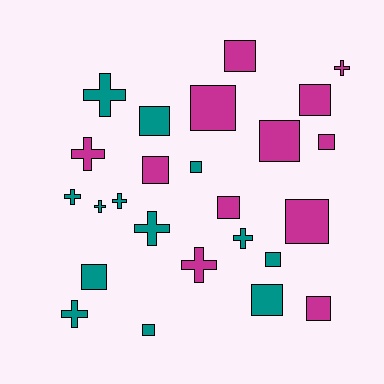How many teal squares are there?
There are 6 teal squares.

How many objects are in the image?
There are 25 objects.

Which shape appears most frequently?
Square, with 15 objects.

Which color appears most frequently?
Teal, with 13 objects.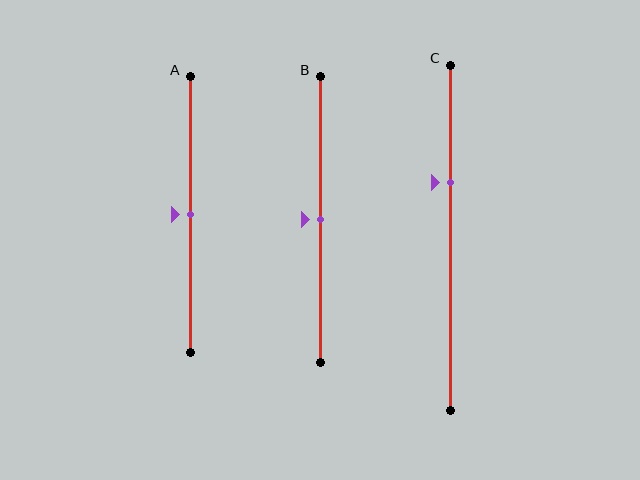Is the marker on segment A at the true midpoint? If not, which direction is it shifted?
Yes, the marker on segment A is at the true midpoint.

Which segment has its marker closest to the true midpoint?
Segment A has its marker closest to the true midpoint.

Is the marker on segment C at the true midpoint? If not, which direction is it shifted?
No, the marker on segment C is shifted upward by about 16% of the segment length.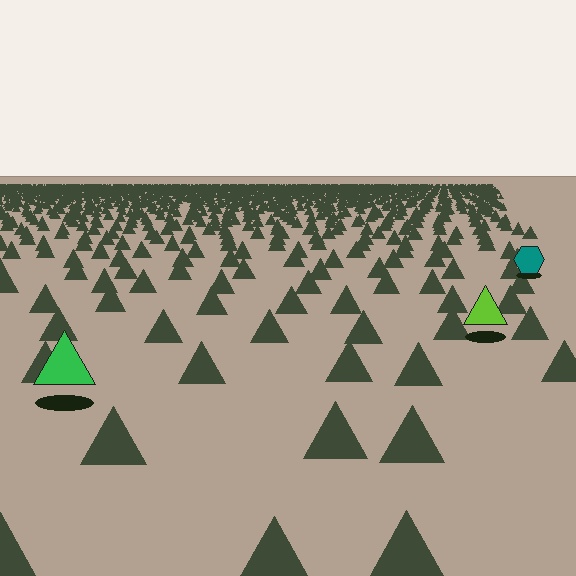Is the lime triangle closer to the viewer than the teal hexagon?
Yes. The lime triangle is closer — you can tell from the texture gradient: the ground texture is coarser near it.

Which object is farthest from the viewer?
The teal hexagon is farthest from the viewer. It appears smaller and the ground texture around it is denser.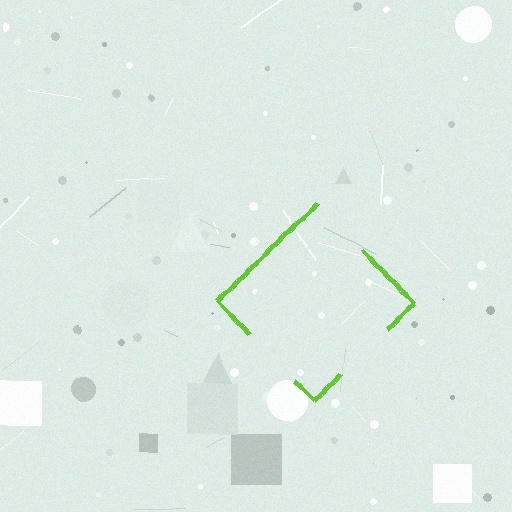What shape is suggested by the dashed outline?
The dashed outline suggests a diamond.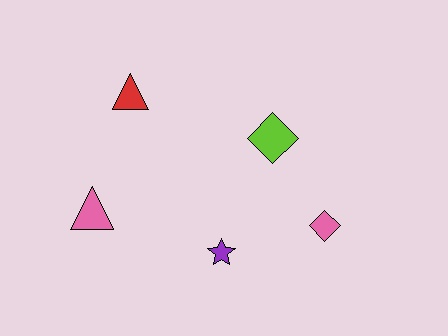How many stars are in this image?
There is 1 star.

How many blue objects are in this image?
There are no blue objects.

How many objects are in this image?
There are 5 objects.